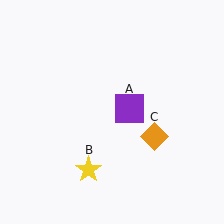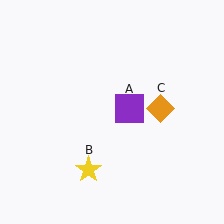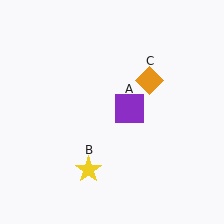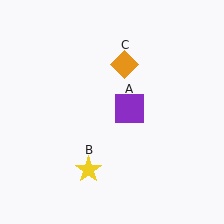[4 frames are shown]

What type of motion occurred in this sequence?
The orange diamond (object C) rotated counterclockwise around the center of the scene.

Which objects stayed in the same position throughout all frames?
Purple square (object A) and yellow star (object B) remained stationary.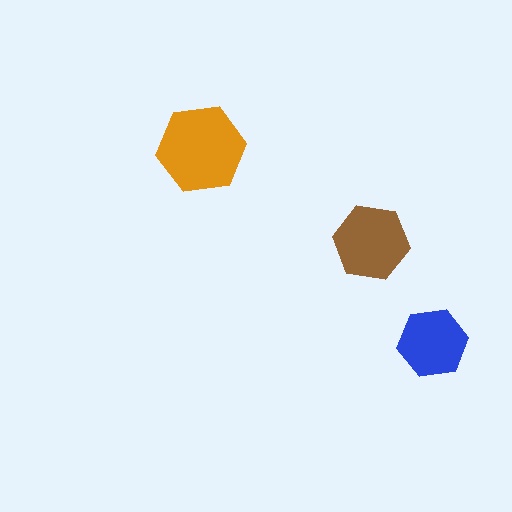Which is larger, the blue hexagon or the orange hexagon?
The orange one.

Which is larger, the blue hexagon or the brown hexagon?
The brown one.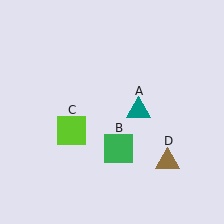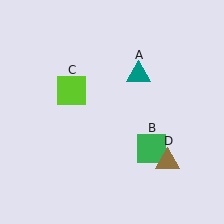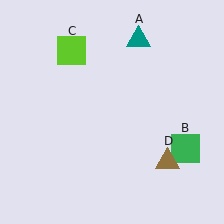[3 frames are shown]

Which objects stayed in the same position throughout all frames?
Brown triangle (object D) remained stationary.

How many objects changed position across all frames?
3 objects changed position: teal triangle (object A), green square (object B), lime square (object C).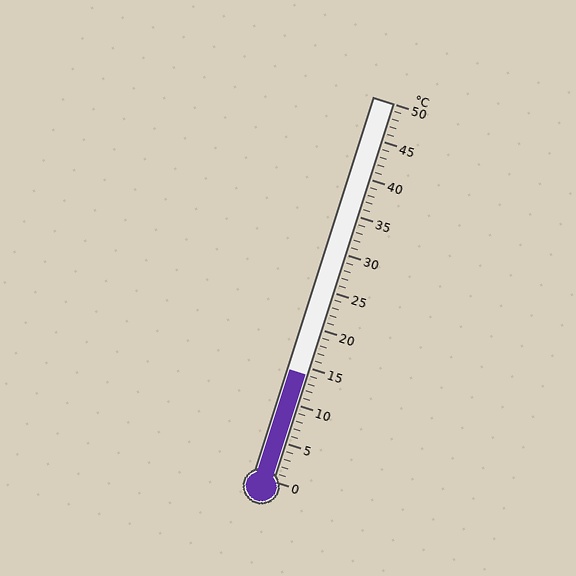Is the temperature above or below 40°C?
The temperature is below 40°C.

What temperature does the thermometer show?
The thermometer shows approximately 14°C.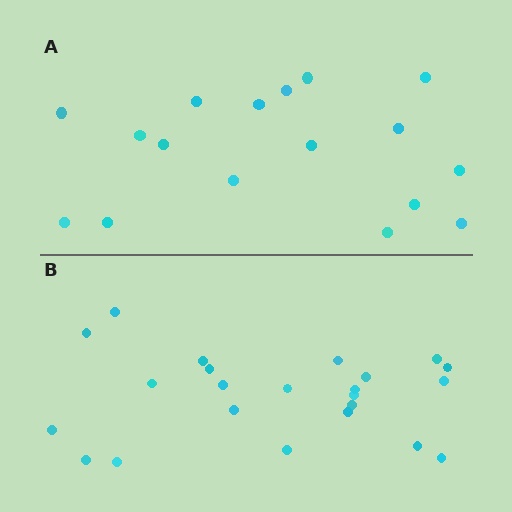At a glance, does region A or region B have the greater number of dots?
Region B (the bottom region) has more dots.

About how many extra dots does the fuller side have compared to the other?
Region B has about 6 more dots than region A.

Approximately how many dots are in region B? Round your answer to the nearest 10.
About 20 dots. (The exact count is 23, which rounds to 20.)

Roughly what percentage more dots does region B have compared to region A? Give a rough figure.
About 35% more.